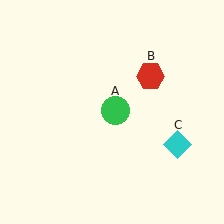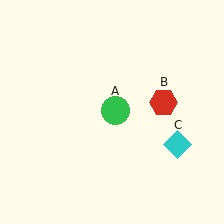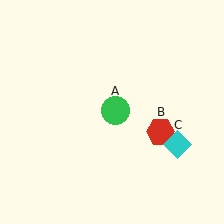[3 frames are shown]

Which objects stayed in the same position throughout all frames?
Green circle (object A) and cyan diamond (object C) remained stationary.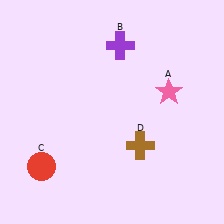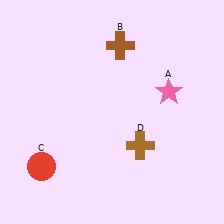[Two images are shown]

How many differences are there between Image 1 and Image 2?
There is 1 difference between the two images.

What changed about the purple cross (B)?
In Image 1, B is purple. In Image 2, it changed to brown.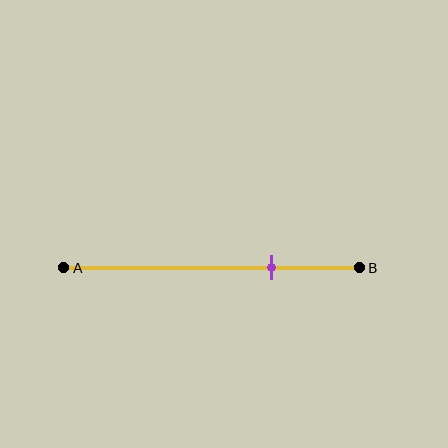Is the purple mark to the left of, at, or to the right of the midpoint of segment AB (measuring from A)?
The purple mark is to the right of the midpoint of segment AB.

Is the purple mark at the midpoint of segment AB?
No, the mark is at about 70% from A, not at the 50% midpoint.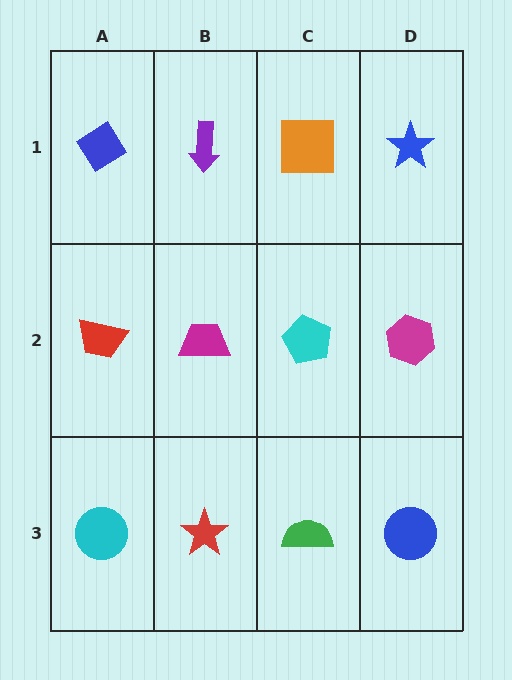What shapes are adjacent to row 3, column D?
A magenta hexagon (row 2, column D), a green semicircle (row 3, column C).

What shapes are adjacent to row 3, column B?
A magenta trapezoid (row 2, column B), a cyan circle (row 3, column A), a green semicircle (row 3, column C).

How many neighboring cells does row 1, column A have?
2.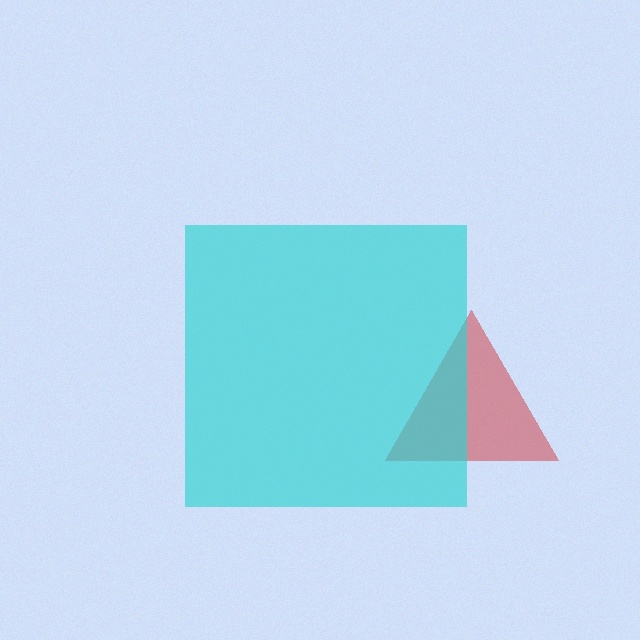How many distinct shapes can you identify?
There are 2 distinct shapes: a red triangle, a cyan square.